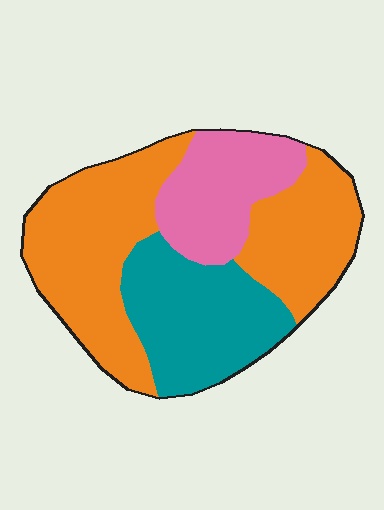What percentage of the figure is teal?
Teal takes up about one quarter (1/4) of the figure.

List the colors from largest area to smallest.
From largest to smallest: orange, teal, pink.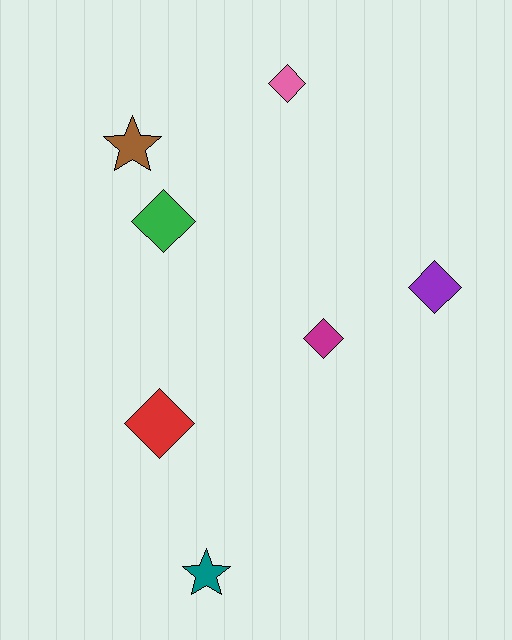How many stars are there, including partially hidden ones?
There are 2 stars.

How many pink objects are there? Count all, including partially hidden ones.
There is 1 pink object.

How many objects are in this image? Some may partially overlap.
There are 7 objects.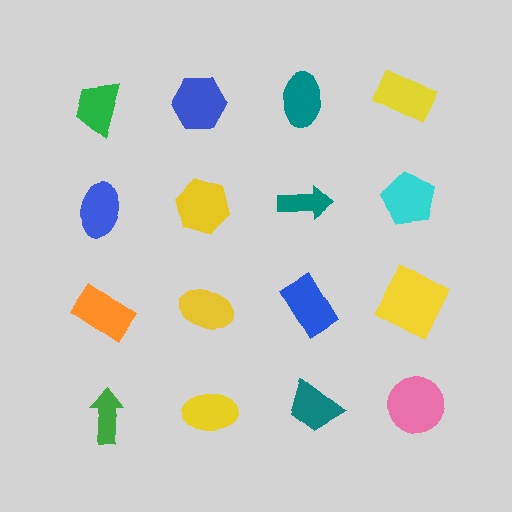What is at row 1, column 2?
A blue hexagon.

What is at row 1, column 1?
A green trapezoid.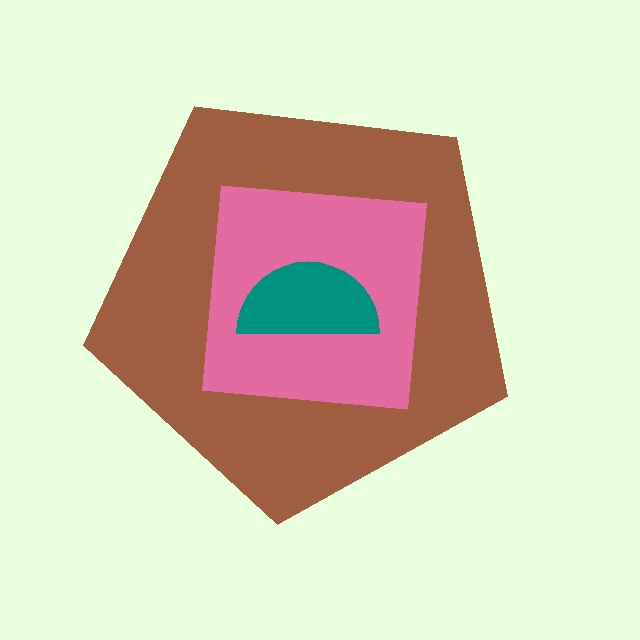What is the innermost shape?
The teal semicircle.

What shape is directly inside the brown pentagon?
The pink square.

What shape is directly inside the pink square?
The teal semicircle.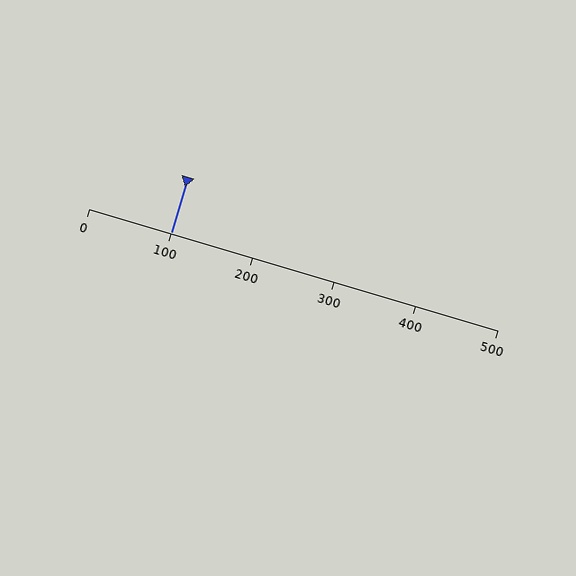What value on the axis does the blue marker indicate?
The marker indicates approximately 100.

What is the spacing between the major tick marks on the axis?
The major ticks are spaced 100 apart.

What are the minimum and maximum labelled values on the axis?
The axis runs from 0 to 500.